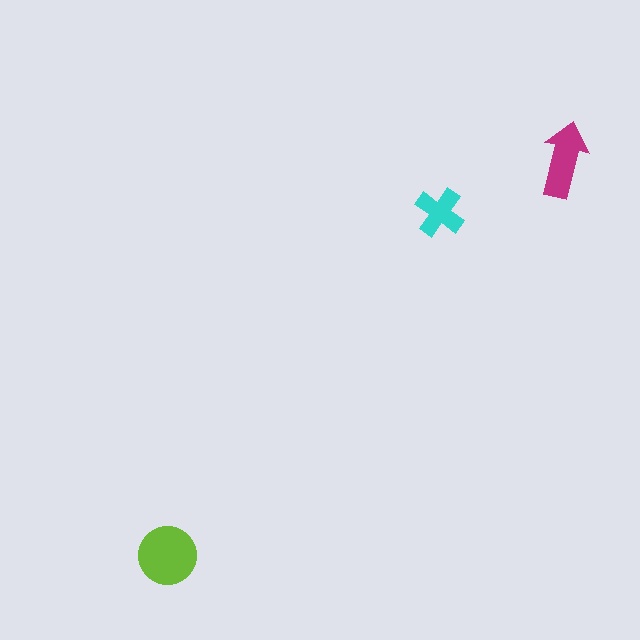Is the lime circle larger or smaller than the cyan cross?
Larger.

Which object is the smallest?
The cyan cross.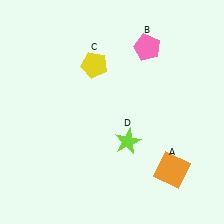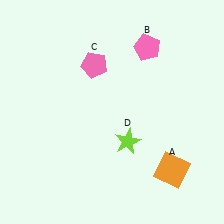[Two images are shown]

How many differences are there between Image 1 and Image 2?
There is 1 difference between the two images.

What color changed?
The pentagon (C) changed from yellow in Image 1 to pink in Image 2.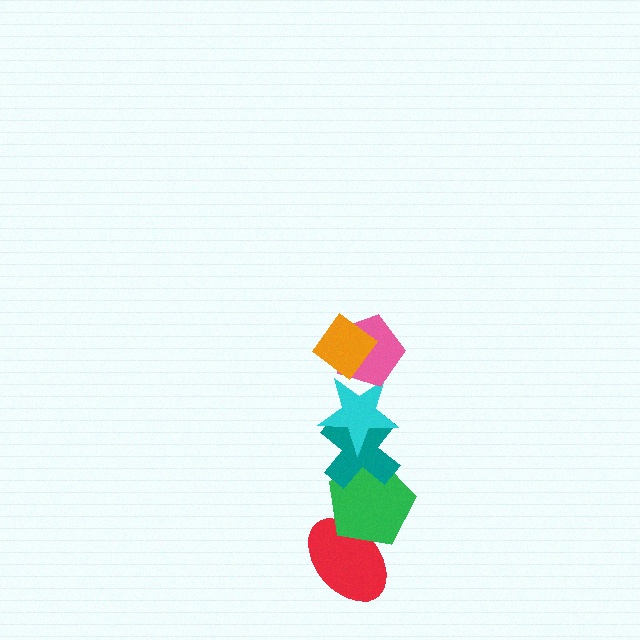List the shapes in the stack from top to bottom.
From top to bottom: the orange diamond, the pink pentagon, the cyan star, the teal cross, the green pentagon, the red ellipse.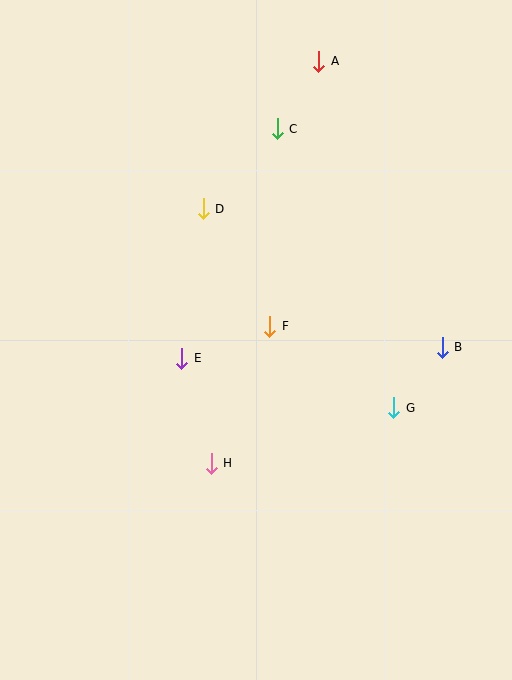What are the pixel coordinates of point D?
Point D is at (203, 209).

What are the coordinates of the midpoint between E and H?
The midpoint between E and H is at (197, 411).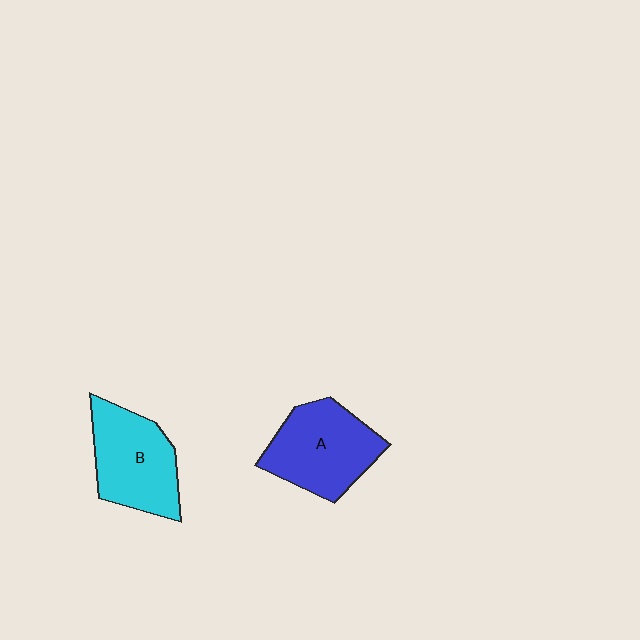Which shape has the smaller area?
Shape B (cyan).